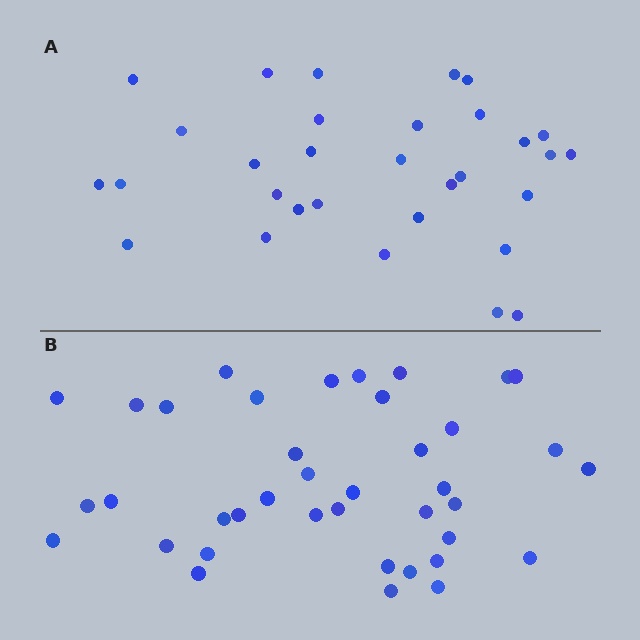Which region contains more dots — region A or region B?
Region B (the bottom region) has more dots.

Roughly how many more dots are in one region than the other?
Region B has roughly 8 or so more dots than region A.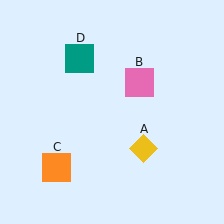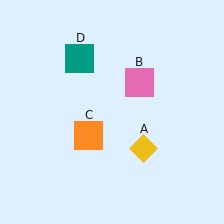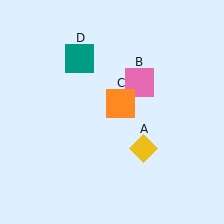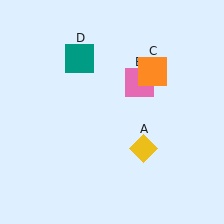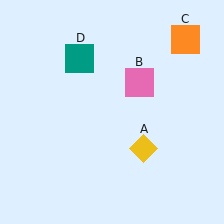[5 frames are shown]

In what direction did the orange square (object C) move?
The orange square (object C) moved up and to the right.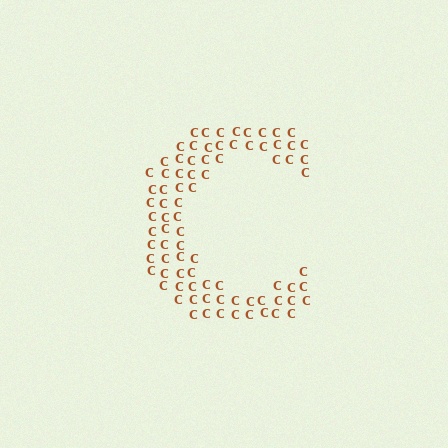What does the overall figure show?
The overall figure shows the letter C.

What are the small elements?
The small elements are letter C's.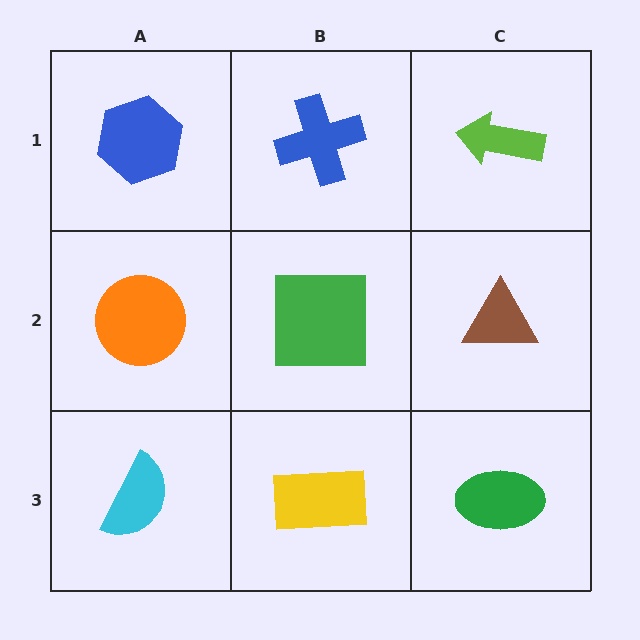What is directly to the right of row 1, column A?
A blue cross.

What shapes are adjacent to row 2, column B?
A blue cross (row 1, column B), a yellow rectangle (row 3, column B), an orange circle (row 2, column A), a brown triangle (row 2, column C).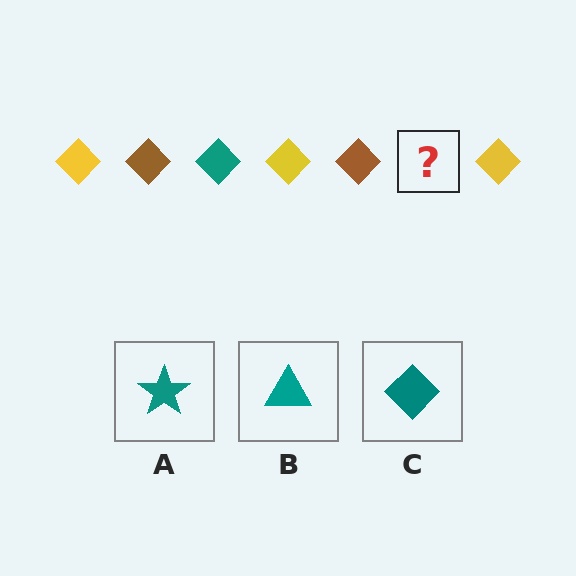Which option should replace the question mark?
Option C.